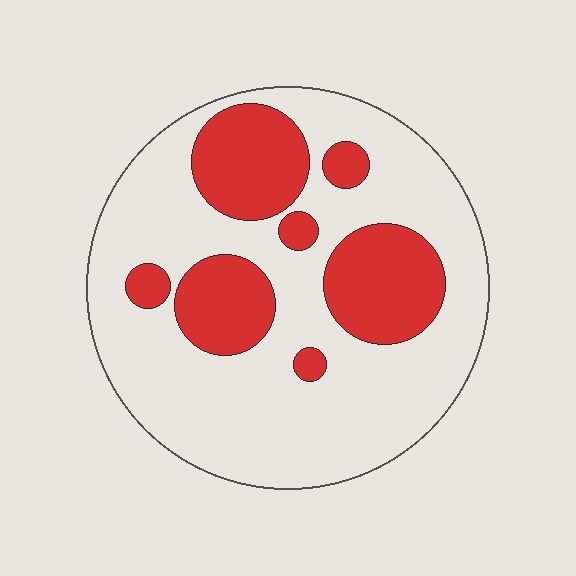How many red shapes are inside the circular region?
7.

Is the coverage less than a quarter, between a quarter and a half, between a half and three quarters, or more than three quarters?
Between a quarter and a half.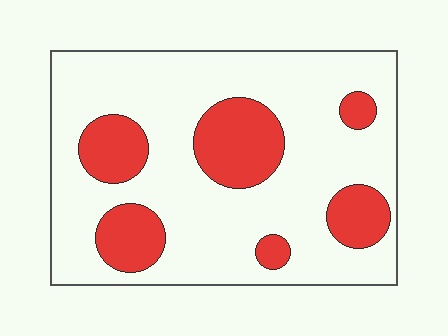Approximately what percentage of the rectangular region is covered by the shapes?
Approximately 25%.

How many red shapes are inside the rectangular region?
6.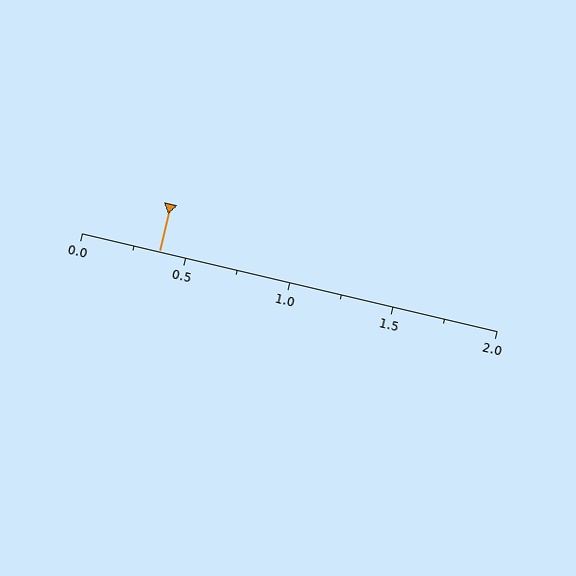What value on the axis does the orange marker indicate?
The marker indicates approximately 0.38.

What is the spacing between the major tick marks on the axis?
The major ticks are spaced 0.5 apart.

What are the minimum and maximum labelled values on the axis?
The axis runs from 0.0 to 2.0.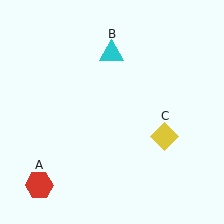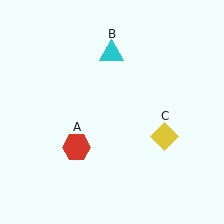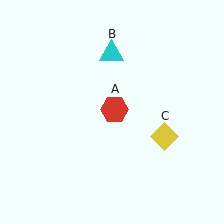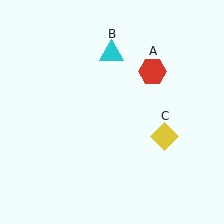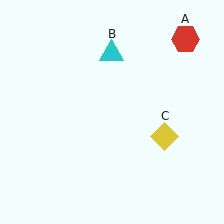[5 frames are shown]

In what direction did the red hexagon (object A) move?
The red hexagon (object A) moved up and to the right.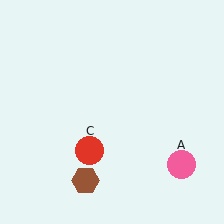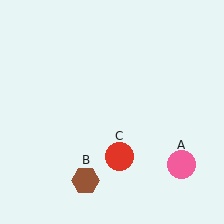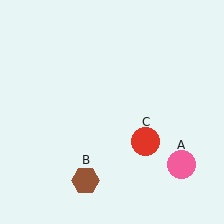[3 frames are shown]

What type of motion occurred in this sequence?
The red circle (object C) rotated counterclockwise around the center of the scene.